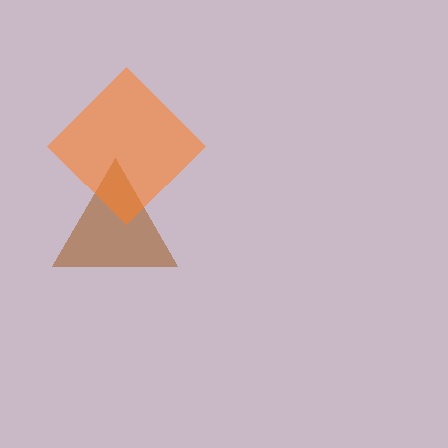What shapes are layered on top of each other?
The layered shapes are: a brown triangle, an orange diamond.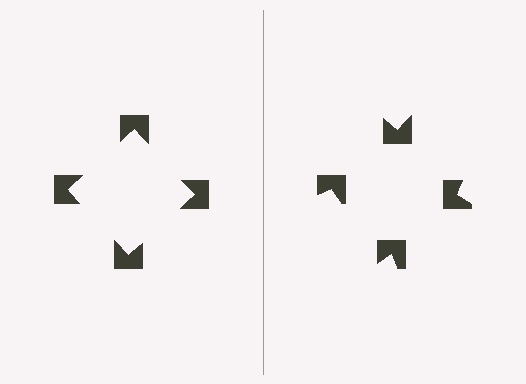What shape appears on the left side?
An illusory square.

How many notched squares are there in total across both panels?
8 — 4 on each side.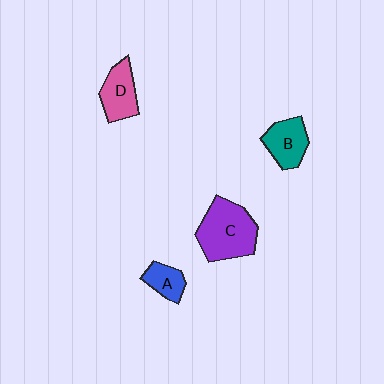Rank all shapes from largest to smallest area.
From largest to smallest: C (purple), D (pink), B (teal), A (blue).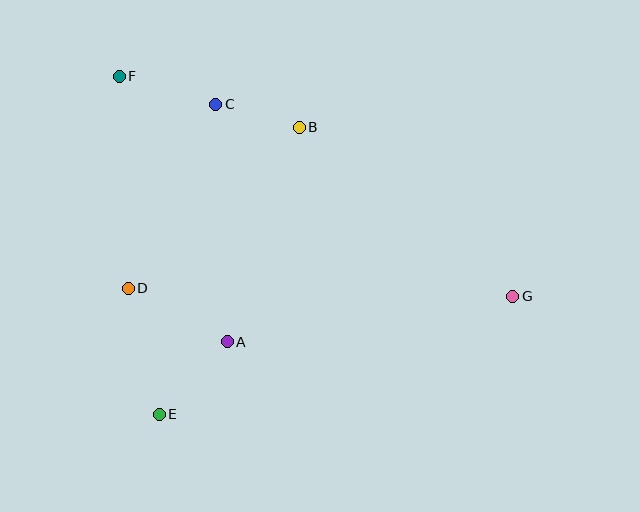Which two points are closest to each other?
Points B and C are closest to each other.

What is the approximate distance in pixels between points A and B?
The distance between A and B is approximately 226 pixels.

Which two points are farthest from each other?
Points F and G are farthest from each other.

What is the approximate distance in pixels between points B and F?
The distance between B and F is approximately 187 pixels.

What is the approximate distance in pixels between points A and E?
The distance between A and E is approximately 99 pixels.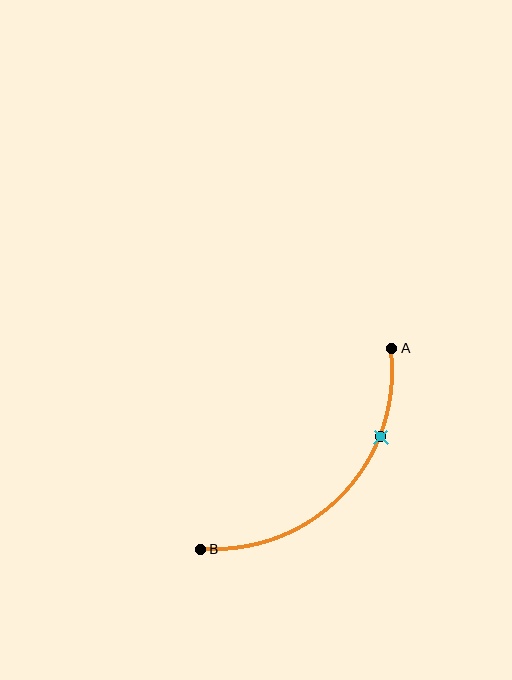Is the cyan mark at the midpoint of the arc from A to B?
No. The cyan mark lies on the arc but is closer to endpoint A. The arc midpoint would be at the point on the curve equidistant along the arc from both A and B.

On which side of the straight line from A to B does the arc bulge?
The arc bulges below and to the right of the straight line connecting A and B.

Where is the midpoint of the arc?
The arc midpoint is the point on the curve farthest from the straight line joining A and B. It sits below and to the right of that line.